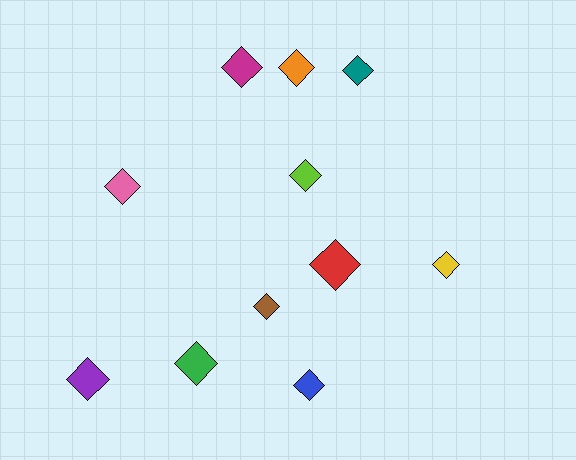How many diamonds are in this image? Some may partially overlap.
There are 11 diamonds.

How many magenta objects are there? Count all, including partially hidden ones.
There is 1 magenta object.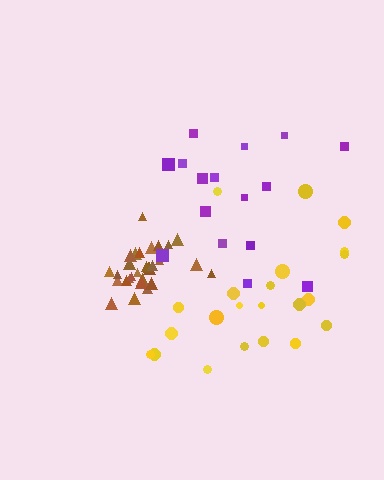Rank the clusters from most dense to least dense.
brown, yellow, purple.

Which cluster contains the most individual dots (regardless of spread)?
Brown (29).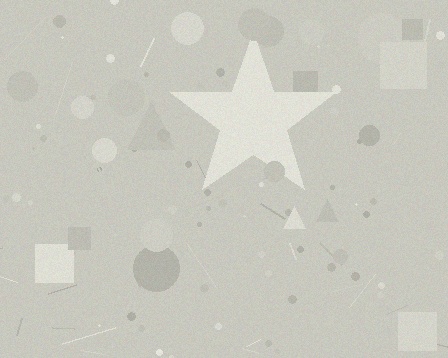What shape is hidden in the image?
A star is hidden in the image.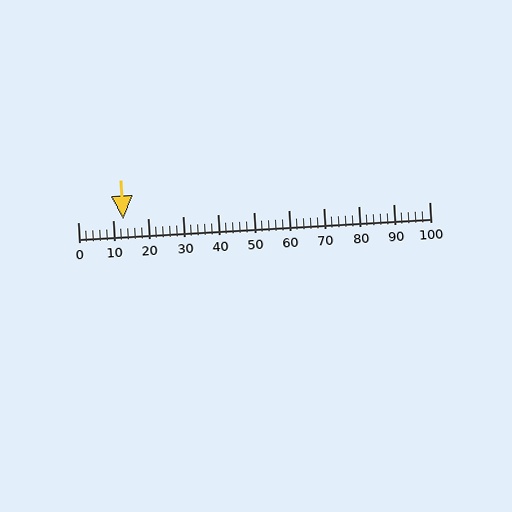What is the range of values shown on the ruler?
The ruler shows values from 0 to 100.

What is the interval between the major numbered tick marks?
The major tick marks are spaced 10 units apart.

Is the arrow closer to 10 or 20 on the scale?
The arrow is closer to 10.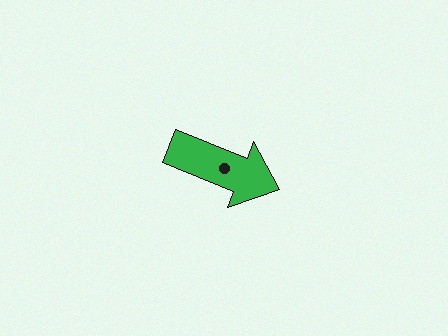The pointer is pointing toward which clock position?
Roughly 4 o'clock.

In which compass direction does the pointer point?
East.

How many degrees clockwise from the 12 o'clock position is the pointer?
Approximately 112 degrees.